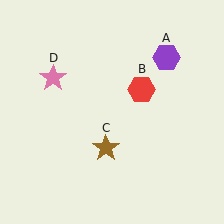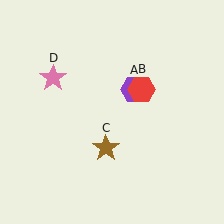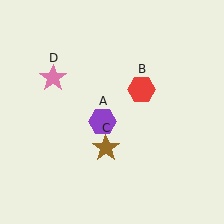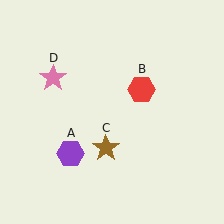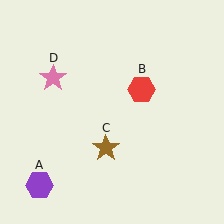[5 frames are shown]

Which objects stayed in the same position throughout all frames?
Red hexagon (object B) and brown star (object C) and pink star (object D) remained stationary.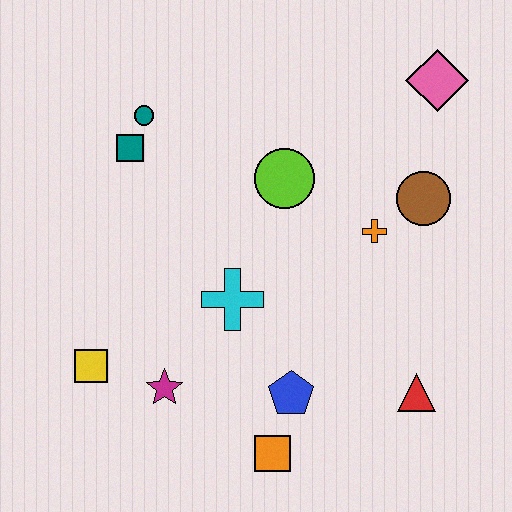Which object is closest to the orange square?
The blue pentagon is closest to the orange square.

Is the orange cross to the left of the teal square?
No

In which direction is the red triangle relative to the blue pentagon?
The red triangle is to the right of the blue pentagon.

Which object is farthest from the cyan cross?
The pink diamond is farthest from the cyan cross.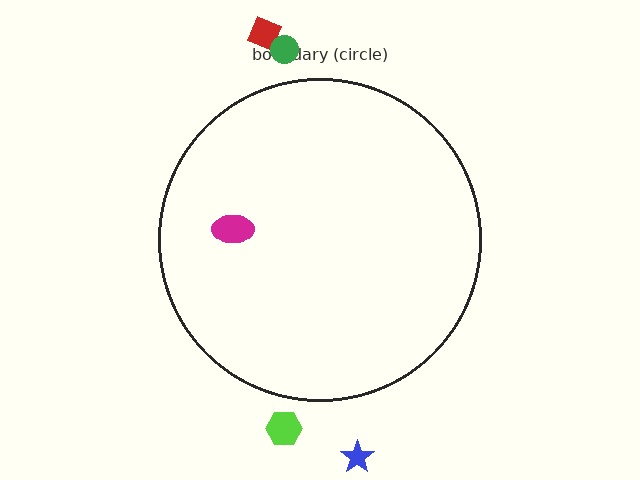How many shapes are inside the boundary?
1 inside, 4 outside.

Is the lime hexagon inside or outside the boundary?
Outside.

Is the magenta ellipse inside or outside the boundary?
Inside.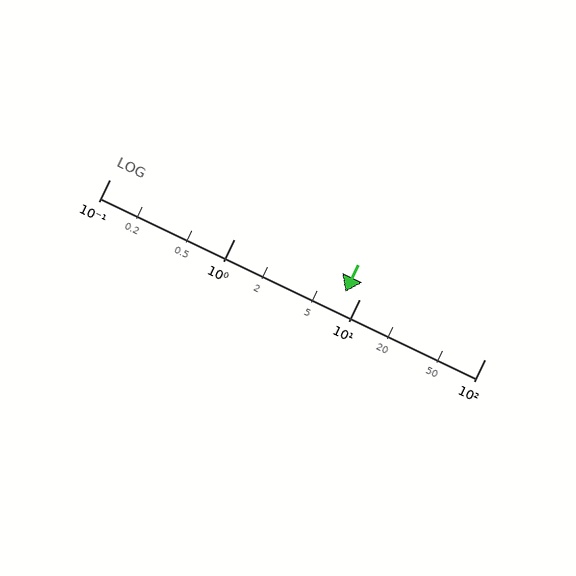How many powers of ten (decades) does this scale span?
The scale spans 3 decades, from 0.1 to 100.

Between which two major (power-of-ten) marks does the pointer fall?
The pointer is between 1 and 10.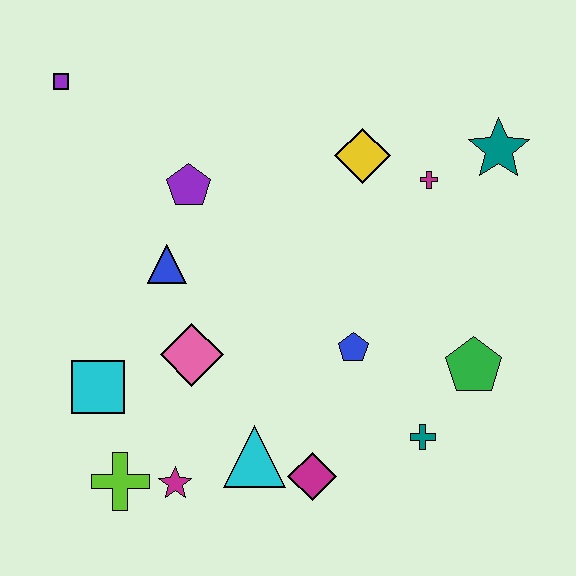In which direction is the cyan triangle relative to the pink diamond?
The cyan triangle is below the pink diamond.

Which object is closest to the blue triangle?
The purple pentagon is closest to the blue triangle.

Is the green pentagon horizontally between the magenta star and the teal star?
Yes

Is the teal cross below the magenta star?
No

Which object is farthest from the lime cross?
The teal star is farthest from the lime cross.